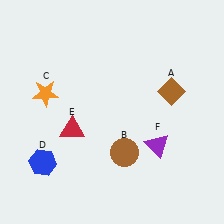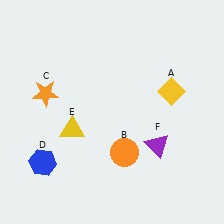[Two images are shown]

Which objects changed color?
A changed from brown to yellow. B changed from brown to orange. E changed from red to yellow.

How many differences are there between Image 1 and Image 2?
There are 3 differences between the two images.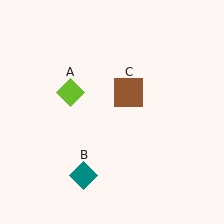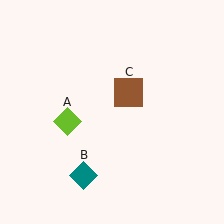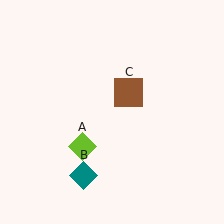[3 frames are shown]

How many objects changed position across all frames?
1 object changed position: lime diamond (object A).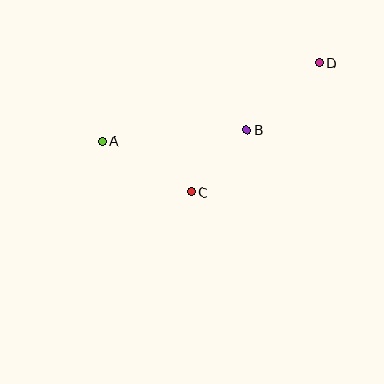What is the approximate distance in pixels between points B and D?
The distance between B and D is approximately 99 pixels.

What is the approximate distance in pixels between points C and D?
The distance between C and D is approximately 182 pixels.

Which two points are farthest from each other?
Points A and D are farthest from each other.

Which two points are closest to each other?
Points B and C are closest to each other.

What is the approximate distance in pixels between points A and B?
The distance between A and B is approximately 145 pixels.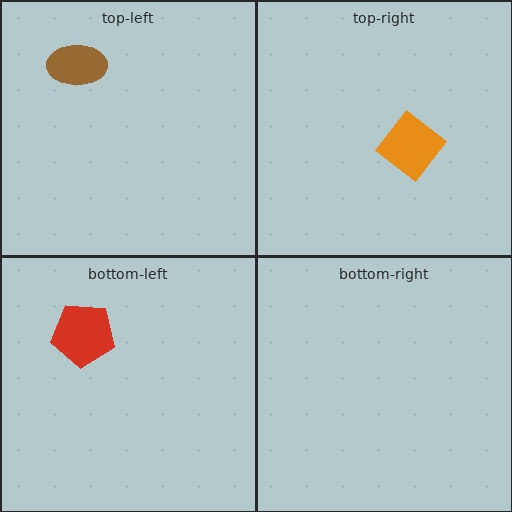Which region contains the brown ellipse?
The top-left region.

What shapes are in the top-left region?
The brown ellipse.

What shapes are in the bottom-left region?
The red pentagon.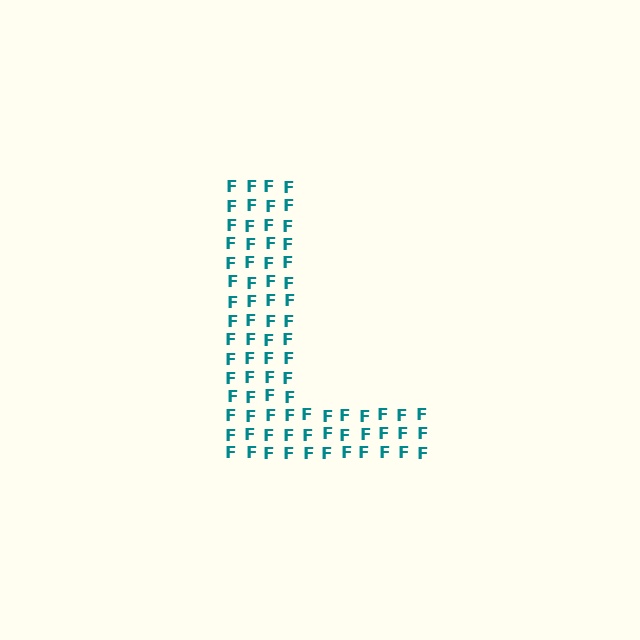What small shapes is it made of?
It is made of small letter F's.